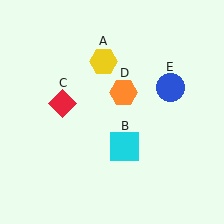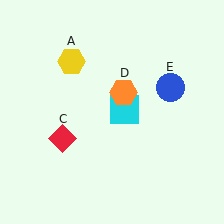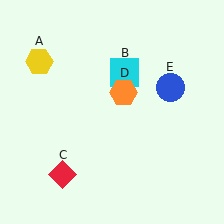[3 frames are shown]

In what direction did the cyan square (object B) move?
The cyan square (object B) moved up.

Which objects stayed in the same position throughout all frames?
Orange hexagon (object D) and blue circle (object E) remained stationary.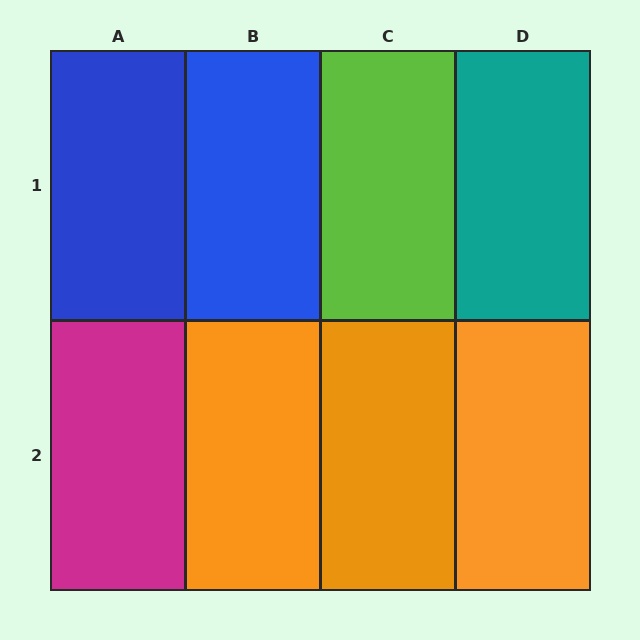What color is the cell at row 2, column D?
Orange.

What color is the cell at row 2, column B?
Orange.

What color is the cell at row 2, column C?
Orange.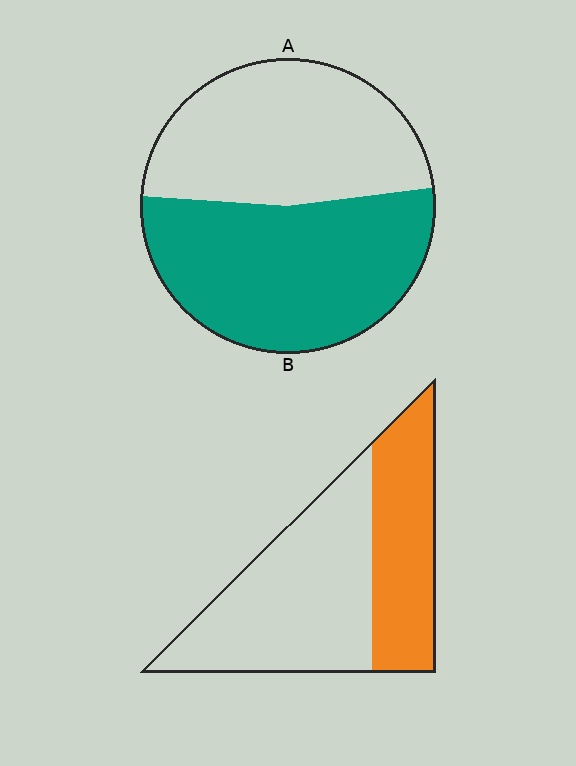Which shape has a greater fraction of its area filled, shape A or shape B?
Shape A.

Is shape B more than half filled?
No.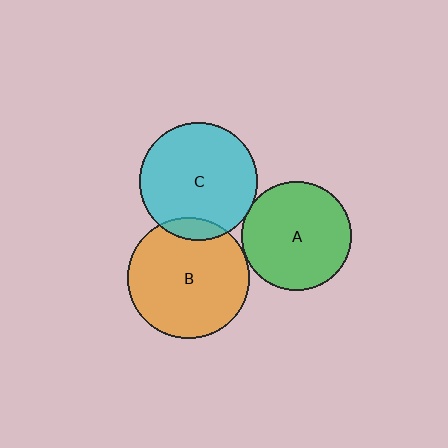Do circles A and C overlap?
Yes.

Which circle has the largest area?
Circle B (orange).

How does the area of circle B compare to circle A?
Approximately 1.2 times.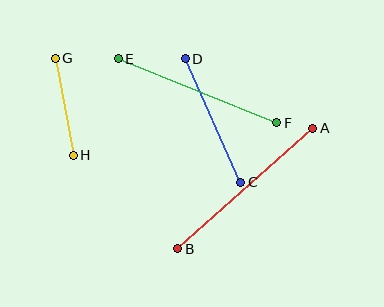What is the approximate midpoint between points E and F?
The midpoint is at approximately (198, 91) pixels.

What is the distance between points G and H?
The distance is approximately 99 pixels.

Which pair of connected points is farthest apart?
Points A and B are farthest apart.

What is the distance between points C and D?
The distance is approximately 135 pixels.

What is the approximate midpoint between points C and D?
The midpoint is at approximately (213, 121) pixels.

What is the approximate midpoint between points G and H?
The midpoint is at approximately (64, 107) pixels.